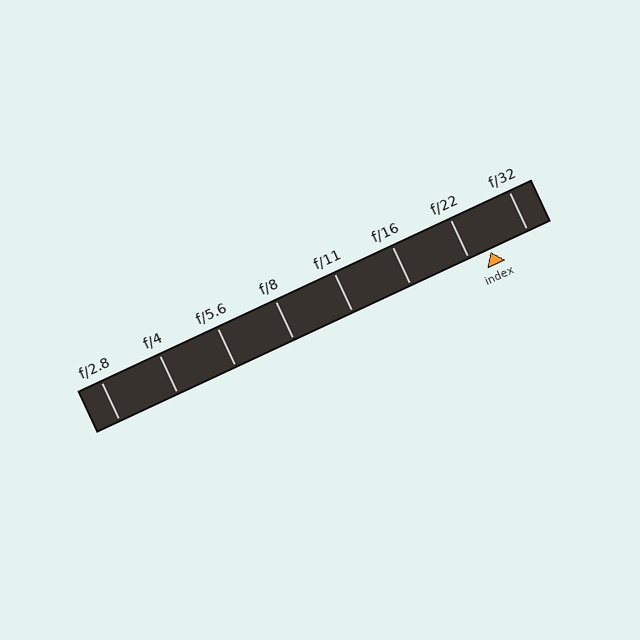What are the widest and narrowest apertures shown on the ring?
The widest aperture shown is f/2.8 and the narrowest is f/32.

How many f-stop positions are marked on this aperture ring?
There are 8 f-stop positions marked.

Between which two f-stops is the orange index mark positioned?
The index mark is between f/22 and f/32.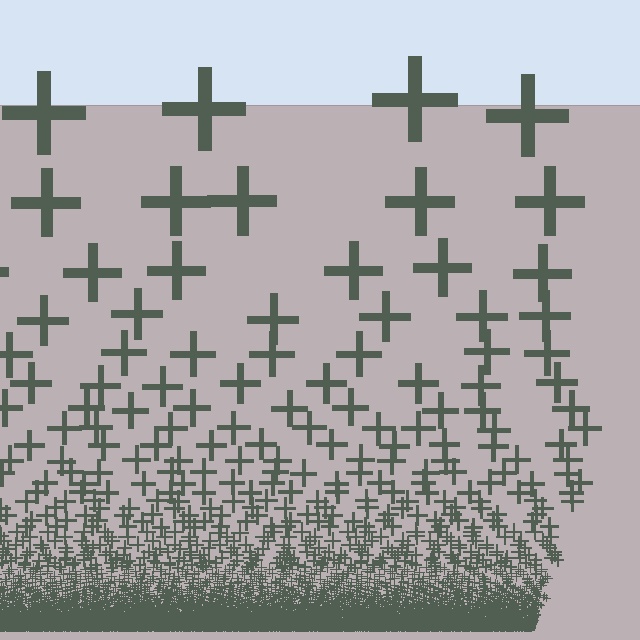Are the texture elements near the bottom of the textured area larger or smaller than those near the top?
Smaller. The gradient is inverted — elements near the bottom are smaller and denser.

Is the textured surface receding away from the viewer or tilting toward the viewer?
The surface appears to tilt toward the viewer. Texture elements get larger and sparser toward the top.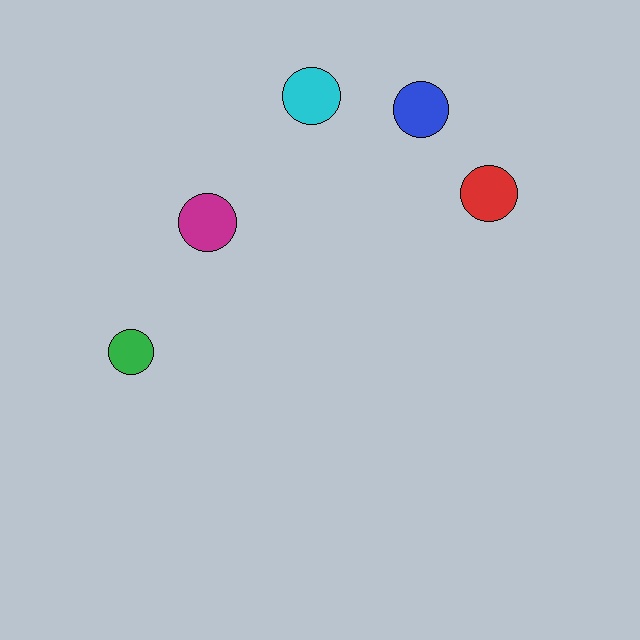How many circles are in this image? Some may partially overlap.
There are 5 circles.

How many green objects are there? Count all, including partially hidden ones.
There is 1 green object.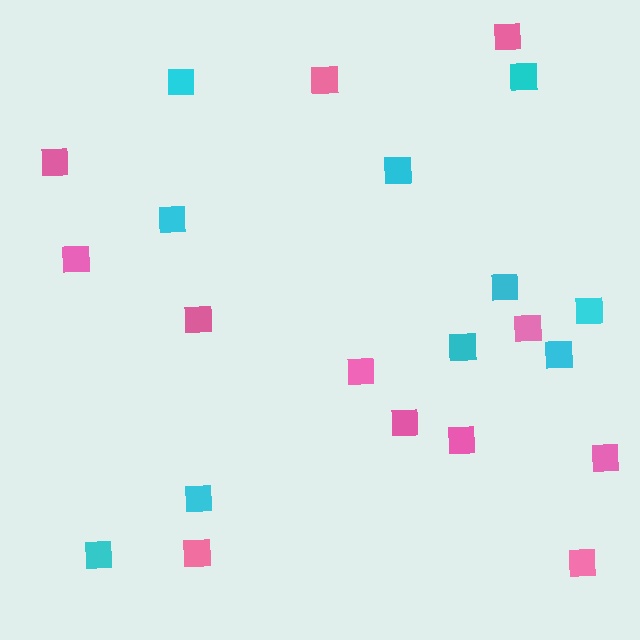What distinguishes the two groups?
There are 2 groups: one group of pink squares (12) and one group of cyan squares (10).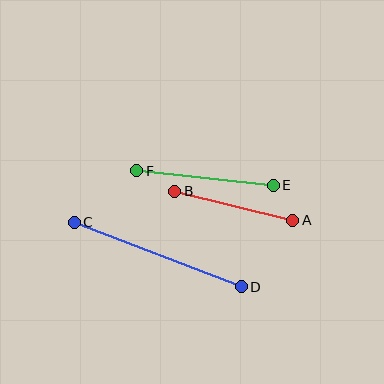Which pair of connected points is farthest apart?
Points C and D are farthest apart.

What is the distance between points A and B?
The distance is approximately 121 pixels.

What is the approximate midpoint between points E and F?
The midpoint is at approximately (205, 178) pixels.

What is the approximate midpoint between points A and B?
The midpoint is at approximately (234, 206) pixels.